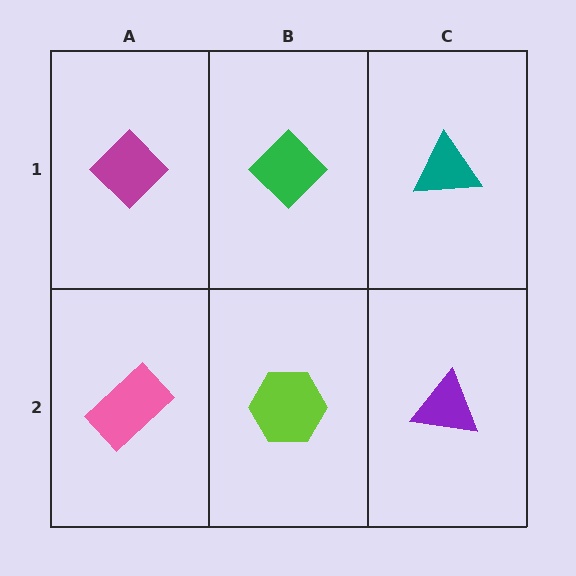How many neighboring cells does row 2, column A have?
2.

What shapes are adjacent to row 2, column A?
A magenta diamond (row 1, column A), a lime hexagon (row 2, column B).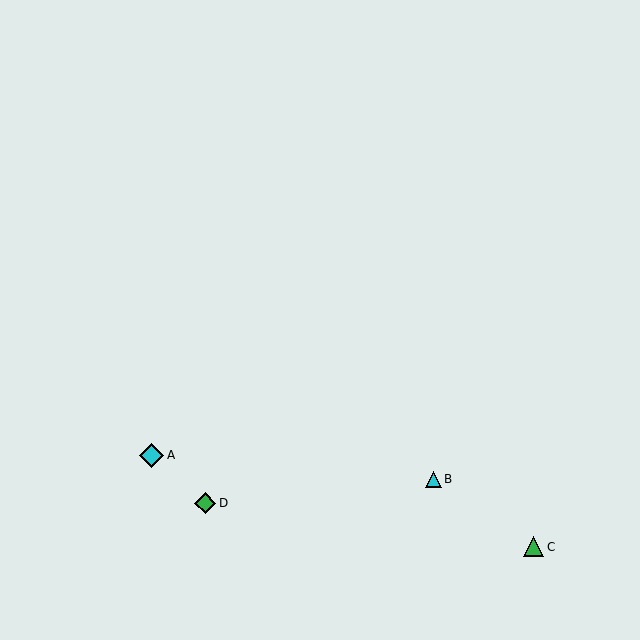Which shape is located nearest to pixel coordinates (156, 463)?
The cyan diamond (labeled A) at (152, 455) is nearest to that location.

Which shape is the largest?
The cyan diamond (labeled A) is the largest.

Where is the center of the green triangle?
The center of the green triangle is at (534, 547).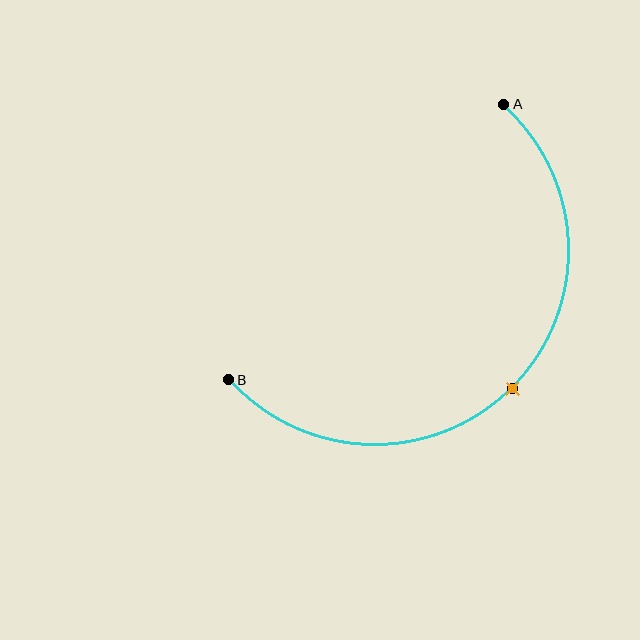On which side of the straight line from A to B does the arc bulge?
The arc bulges below and to the right of the straight line connecting A and B.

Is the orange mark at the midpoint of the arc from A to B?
Yes. The orange mark lies on the arc at equal arc-length from both A and B — it is the arc midpoint.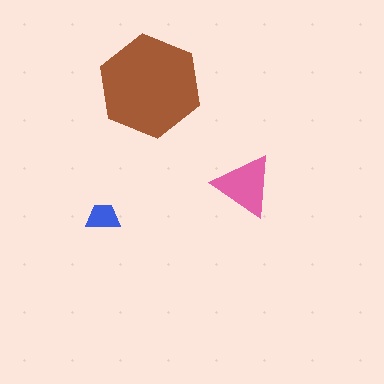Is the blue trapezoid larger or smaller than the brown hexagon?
Smaller.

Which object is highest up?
The brown hexagon is topmost.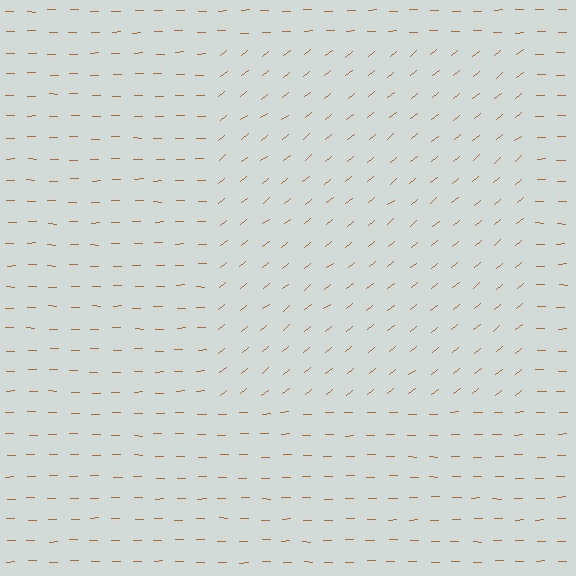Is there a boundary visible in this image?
Yes, there is a texture boundary formed by a change in line orientation.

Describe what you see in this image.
The image is filled with small brown line segments. A rectangle region in the image has lines oriented differently from the surrounding lines, creating a visible texture boundary.